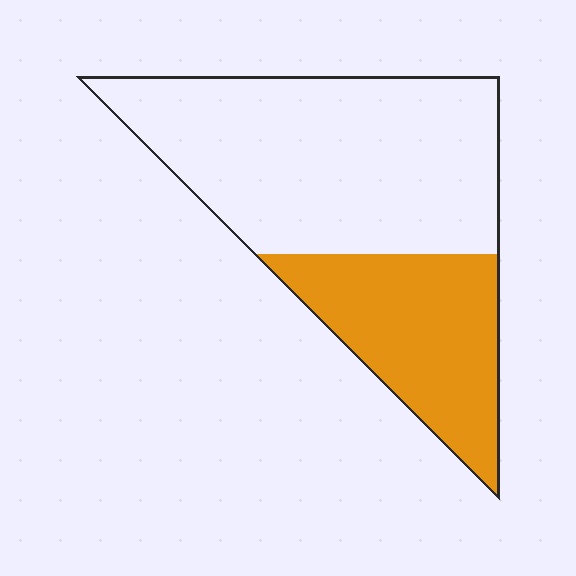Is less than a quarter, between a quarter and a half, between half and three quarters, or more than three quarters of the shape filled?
Between a quarter and a half.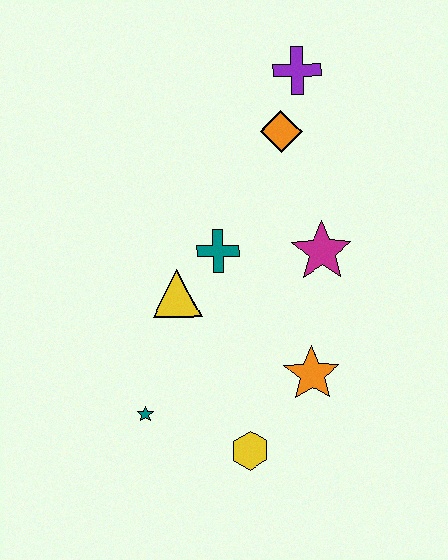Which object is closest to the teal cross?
The yellow triangle is closest to the teal cross.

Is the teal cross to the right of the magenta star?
No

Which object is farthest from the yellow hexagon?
The purple cross is farthest from the yellow hexagon.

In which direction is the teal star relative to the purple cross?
The teal star is below the purple cross.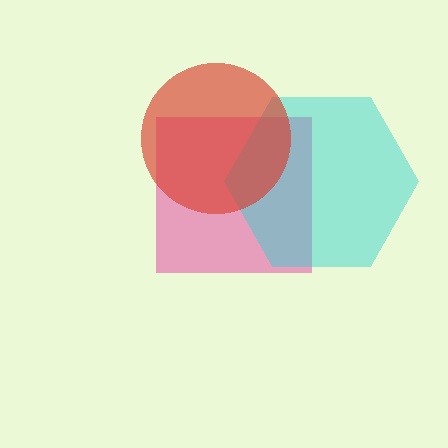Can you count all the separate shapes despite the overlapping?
Yes, there are 3 separate shapes.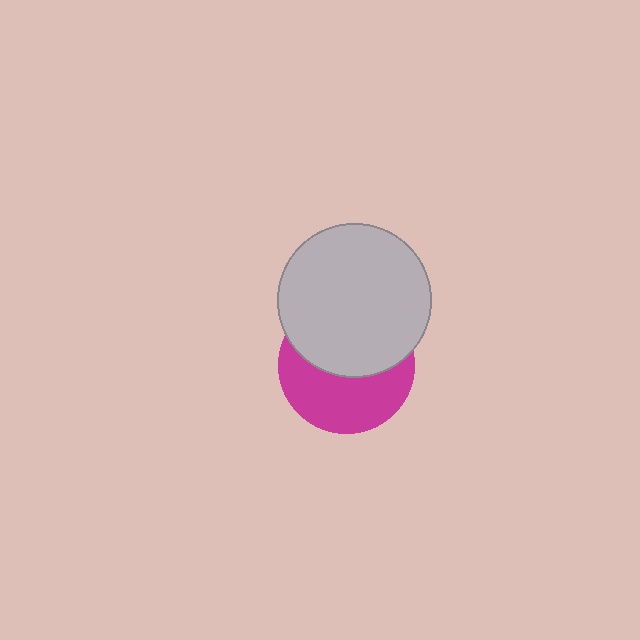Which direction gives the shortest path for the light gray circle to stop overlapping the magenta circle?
Moving up gives the shortest separation.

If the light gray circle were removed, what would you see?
You would see the complete magenta circle.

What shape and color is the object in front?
The object in front is a light gray circle.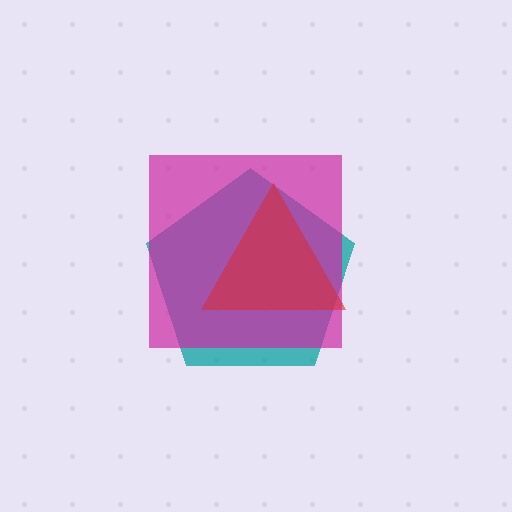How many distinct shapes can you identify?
There are 3 distinct shapes: a teal pentagon, a magenta square, a red triangle.